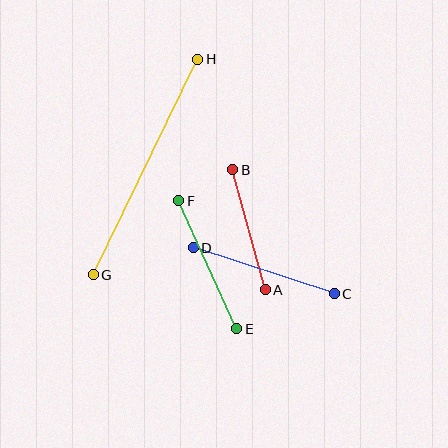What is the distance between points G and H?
The distance is approximately 239 pixels.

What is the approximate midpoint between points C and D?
The midpoint is at approximately (264, 271) pixels.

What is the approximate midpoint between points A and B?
The midpoint is at approximately (249, 230) pixels.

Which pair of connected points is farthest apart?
Points G and H are farthest apart.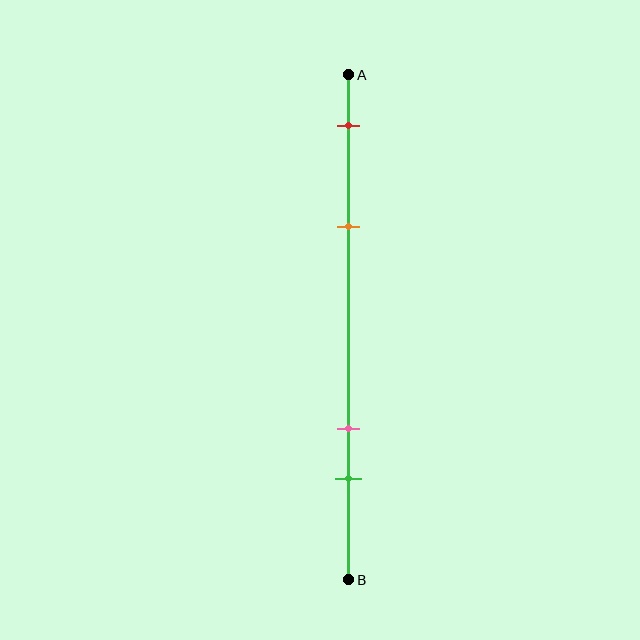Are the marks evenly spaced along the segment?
No, the marks are not evenly spaced.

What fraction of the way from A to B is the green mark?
The green mark is approximately 80% (0.8) of the way from A to B.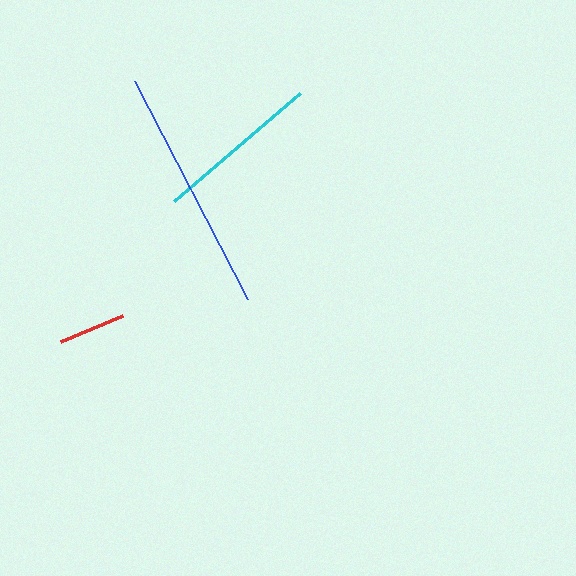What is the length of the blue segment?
The blue segment is approximately 245 pixels long.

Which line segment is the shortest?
The red line is the shortest at approximately 67 pixels.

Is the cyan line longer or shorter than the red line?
The cyan line is longer than the red line.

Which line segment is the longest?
The blue line is the longest at approximately 245 pixels.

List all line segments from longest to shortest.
From longest to shortest: blue, cyan, red.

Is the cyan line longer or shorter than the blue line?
The blue line is longer than the cyan line.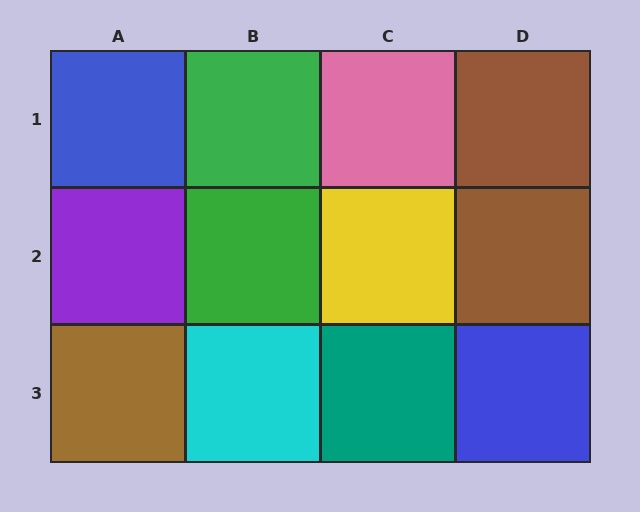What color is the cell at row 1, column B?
Green.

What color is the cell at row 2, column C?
Yellow.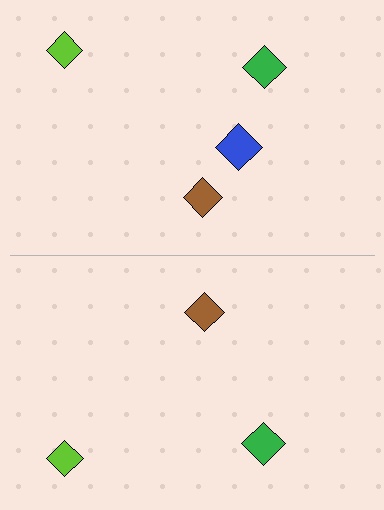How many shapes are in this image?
There are 7 shapes in this image.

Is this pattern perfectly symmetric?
No, the pattern is not perfectly symmetric. A blue diamond is missing from the bottom side.